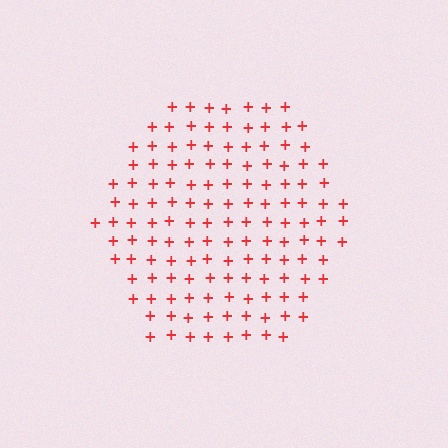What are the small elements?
The small elements are plus signs.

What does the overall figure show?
The overall figure shows a hexagon.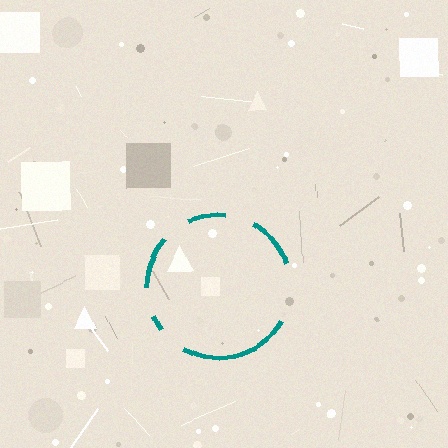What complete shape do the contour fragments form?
The contour fragments form a circle.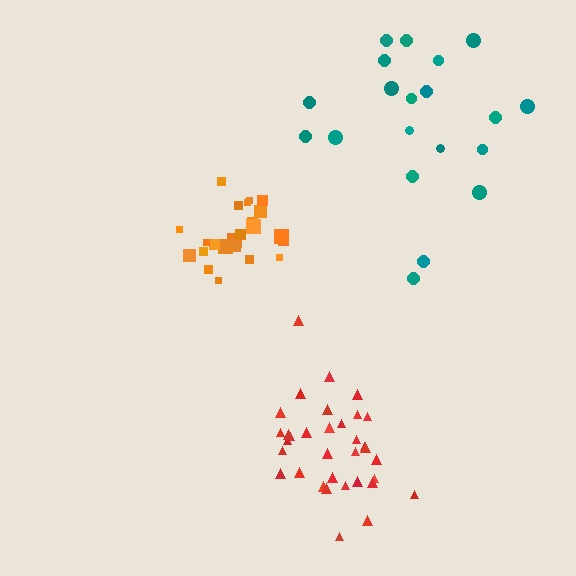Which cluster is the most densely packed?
Orange.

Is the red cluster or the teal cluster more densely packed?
Red.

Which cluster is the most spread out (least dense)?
Teal.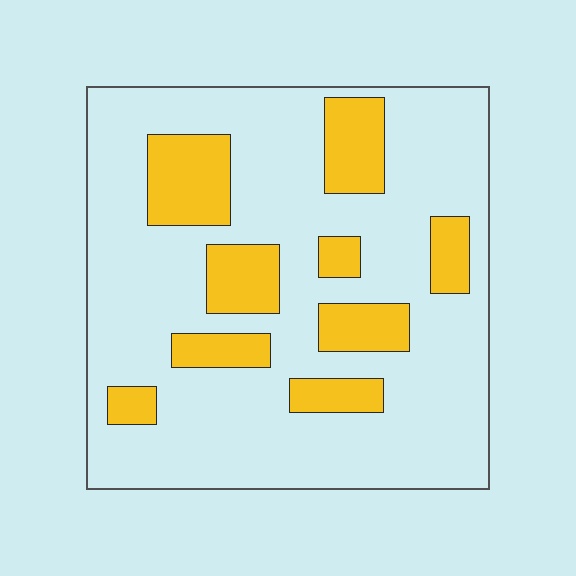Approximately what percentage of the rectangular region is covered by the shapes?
Approximately 25%.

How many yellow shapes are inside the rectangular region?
9.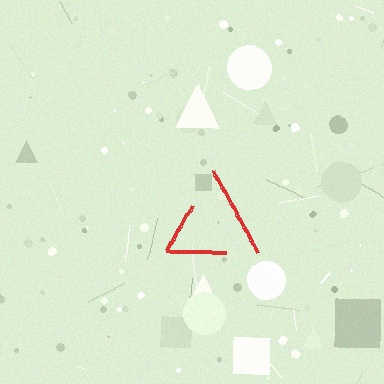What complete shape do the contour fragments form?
The contour fragments form a triangle.